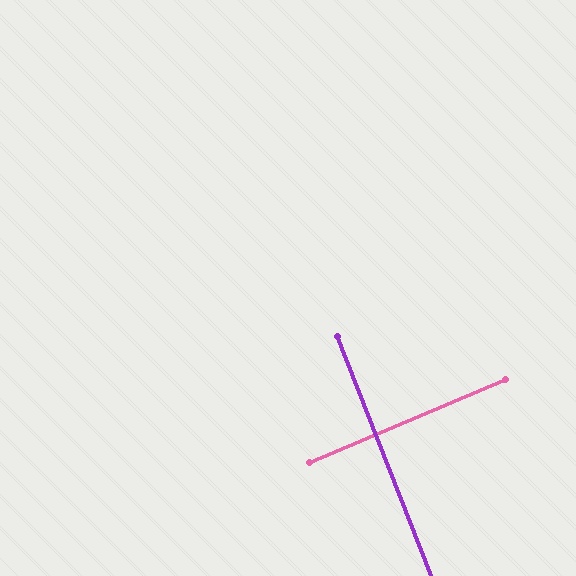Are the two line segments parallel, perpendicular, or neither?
Perpendicular — they meet at approximately 89°.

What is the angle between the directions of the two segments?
Approximately 89 degrees.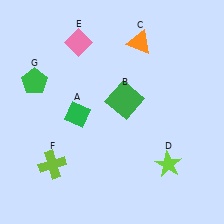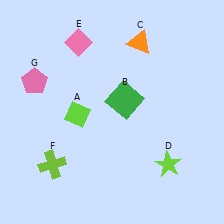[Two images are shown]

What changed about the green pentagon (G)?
In Image 1, G is green. In Image 2, it changed to pink.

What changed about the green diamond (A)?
In Image 1, A is green. In Image 2, it changed to lime.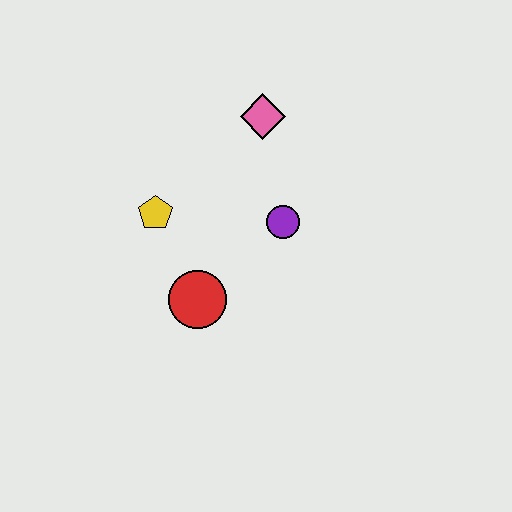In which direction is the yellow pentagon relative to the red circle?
The yellow pentagon is above the red circle.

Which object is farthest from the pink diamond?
The red circle is farthest from the pink diamond.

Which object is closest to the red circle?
The yellow pentagon is closest to the red circle.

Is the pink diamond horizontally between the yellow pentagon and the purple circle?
Yes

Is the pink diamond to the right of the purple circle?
No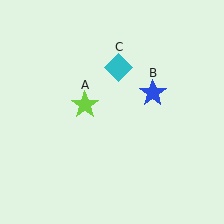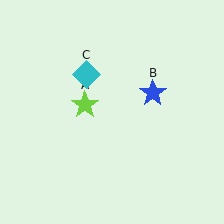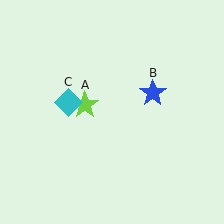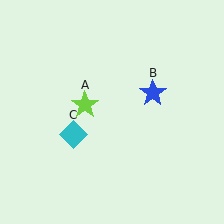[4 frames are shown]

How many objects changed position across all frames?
1 object changed position: cyan diamond (object C).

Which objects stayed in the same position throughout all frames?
Lime star (object A) and blue star (object B) remained stationary.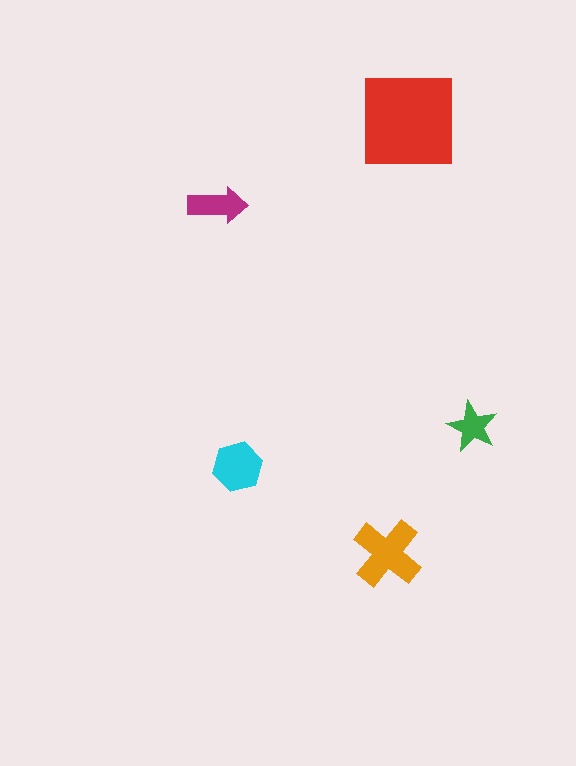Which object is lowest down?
The orange cross is bottommost.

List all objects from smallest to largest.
The green star, the magenta arrow, the cyan hexagon, the orange cross, the red square.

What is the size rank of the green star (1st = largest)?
5th.